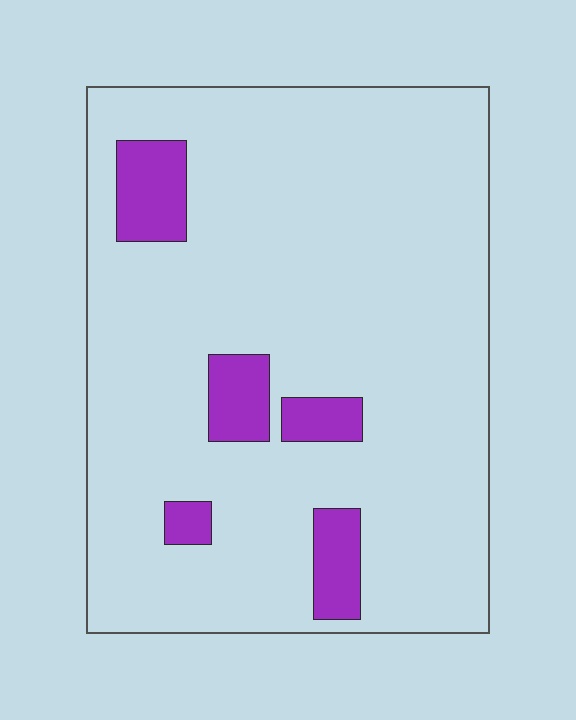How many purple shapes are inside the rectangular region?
5.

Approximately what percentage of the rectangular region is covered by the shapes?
Approximately 10%.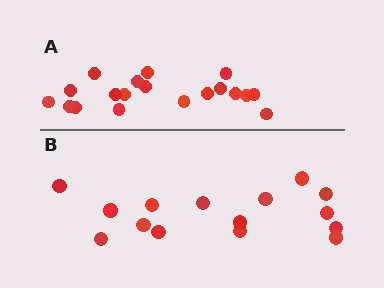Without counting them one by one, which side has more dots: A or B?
Region A (the top region) has more dots.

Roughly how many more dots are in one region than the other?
Region A has about 4 more dots than region B.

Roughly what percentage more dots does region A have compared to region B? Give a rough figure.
About 25% more.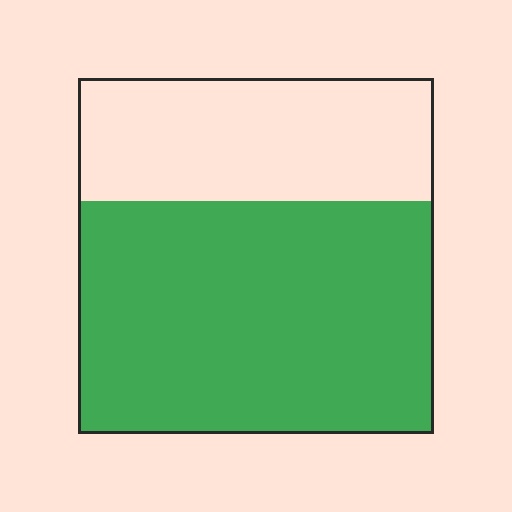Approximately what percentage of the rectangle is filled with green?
Approximately 65%.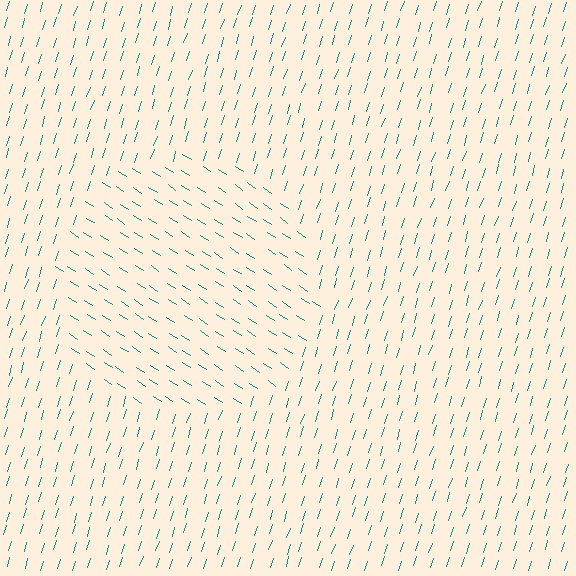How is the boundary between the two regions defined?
The boundary is defined purely by a change in line orientation (approximately 74 degrees difference). All lines are the same color and thickness.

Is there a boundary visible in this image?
Yes, there is a texture boundary formed by a change in line orientation.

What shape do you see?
I see a circle.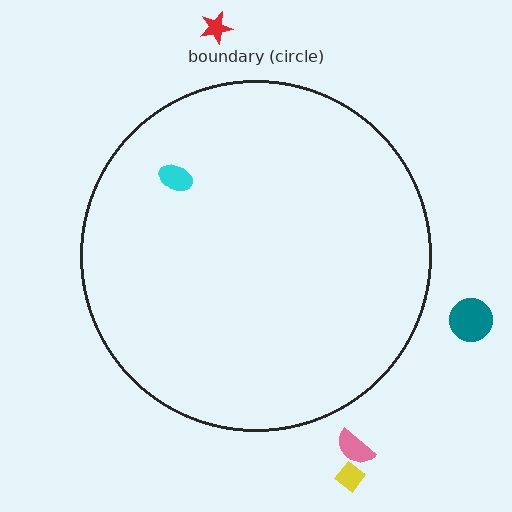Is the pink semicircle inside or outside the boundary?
Outside.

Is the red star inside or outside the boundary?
Outside.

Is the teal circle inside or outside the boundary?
Outside.